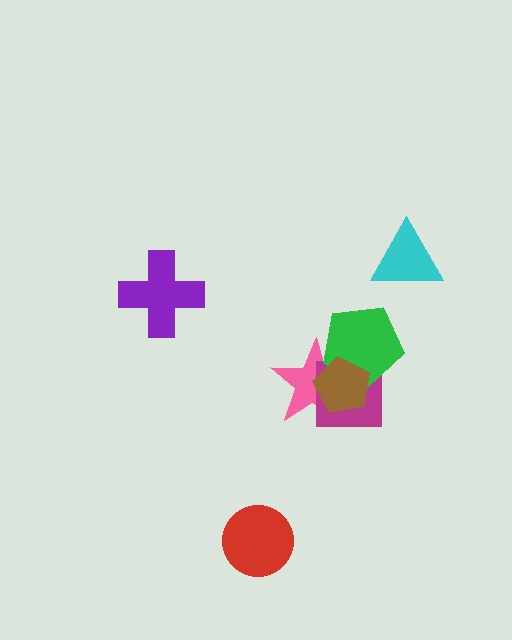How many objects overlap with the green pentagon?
3 objects overlap with the green pentagon.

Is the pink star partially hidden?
Yes, it is partially covered by another shape.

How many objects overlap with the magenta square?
3 objects overlap with the magenta square.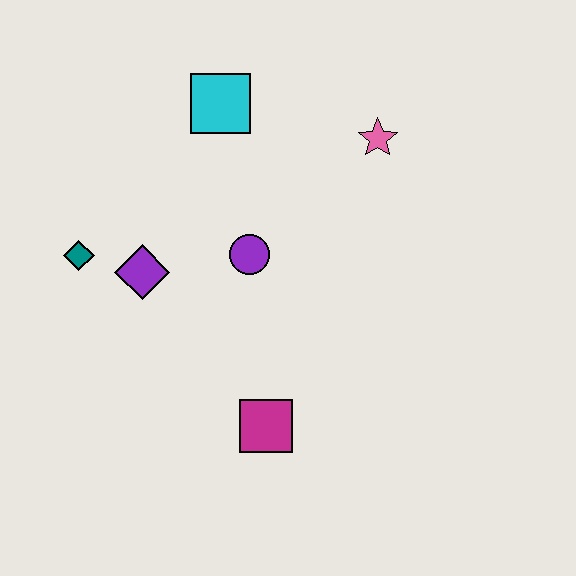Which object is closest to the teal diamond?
The purple diamond is closest to the teal diamond.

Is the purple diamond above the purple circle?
No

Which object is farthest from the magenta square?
The cyan square is farthest from the magenta square.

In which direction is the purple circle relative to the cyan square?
The purple circle is below the cyan square.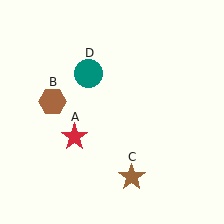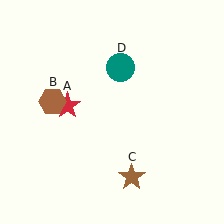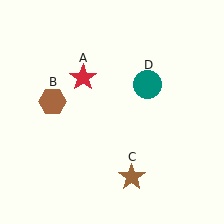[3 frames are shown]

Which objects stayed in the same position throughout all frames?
Brown hexagon (object B) and brown star (object C) remained stationary.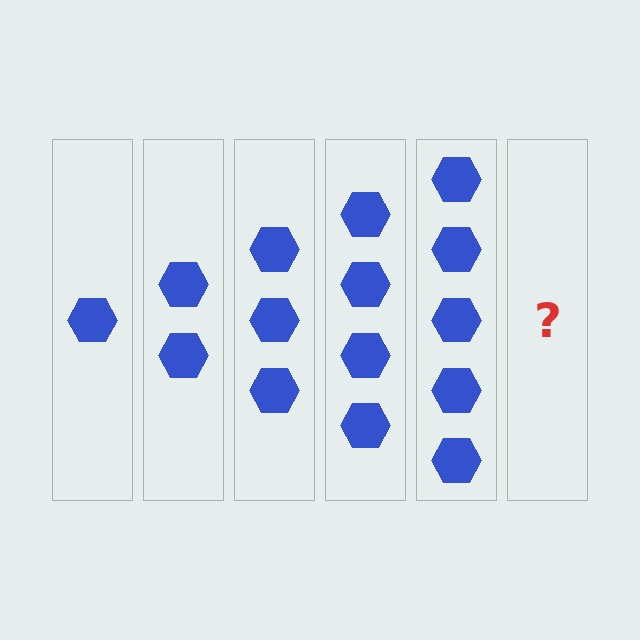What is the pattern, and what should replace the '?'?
The pattern is that each step adds one more hexagon. The '?' should be 6 hexagons.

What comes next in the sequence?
The next element should be 6 hexagons.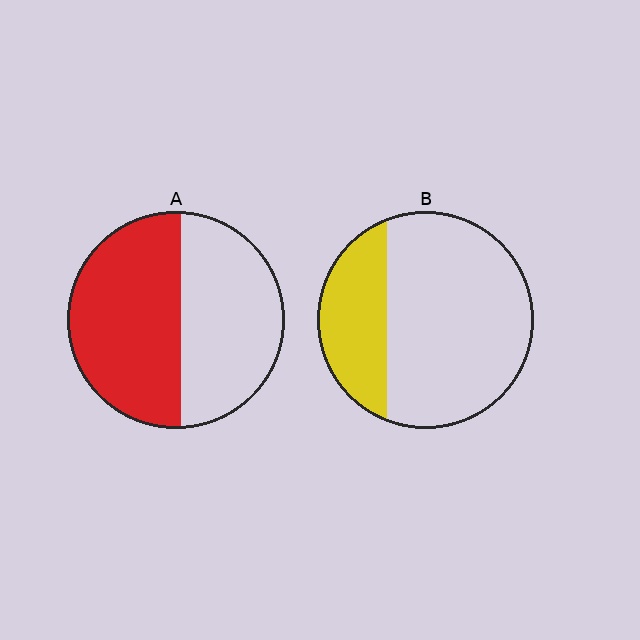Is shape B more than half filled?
No.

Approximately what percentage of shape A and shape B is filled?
A is approximately 55% and B is approximately 30%.